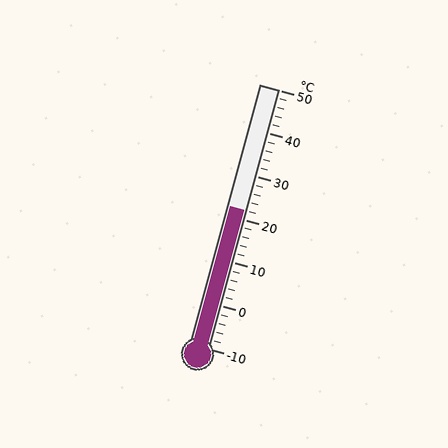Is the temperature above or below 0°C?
The temperature is above 0°C.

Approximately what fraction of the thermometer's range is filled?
The thermometer is filled to approximately 55% of its range.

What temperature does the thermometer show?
The thermometer shows approximately 22°C.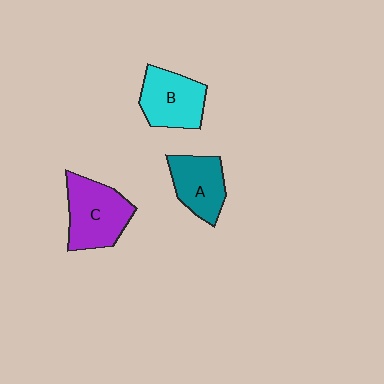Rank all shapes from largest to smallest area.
From largest to smallest: C (purple), B (cyan), A (teal).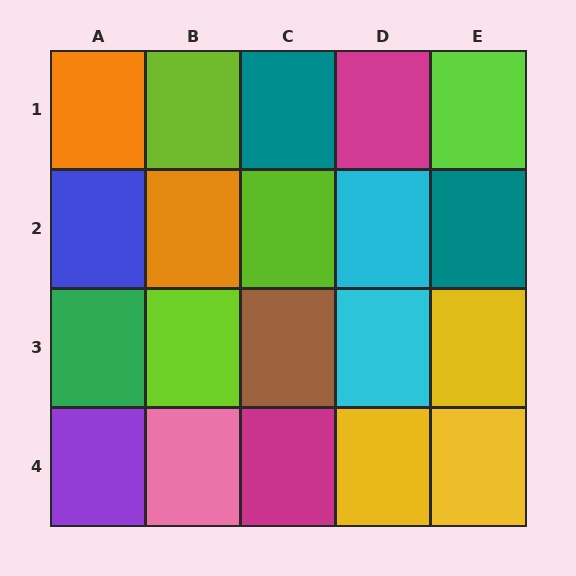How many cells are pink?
1 cell is pink.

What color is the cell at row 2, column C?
Lime.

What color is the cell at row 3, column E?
Yellow.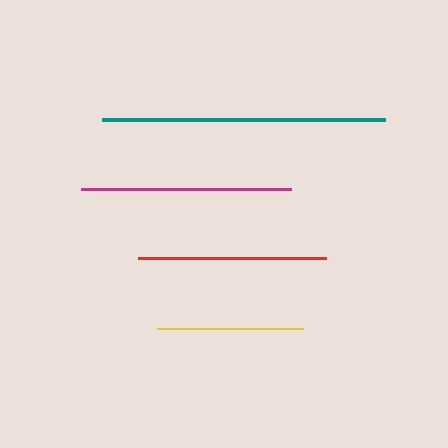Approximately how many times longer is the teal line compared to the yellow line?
The teal line is approximately 1.9 times the length of the yellow line.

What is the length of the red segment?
The red segment is approximately 187 pixels long.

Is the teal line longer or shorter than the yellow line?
The teal line is longer than the yellow line.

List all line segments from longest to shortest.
From longest to shortest: teal, magenta, red, yellow.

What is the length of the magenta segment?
The magenta segment is approximately 211 pixels long.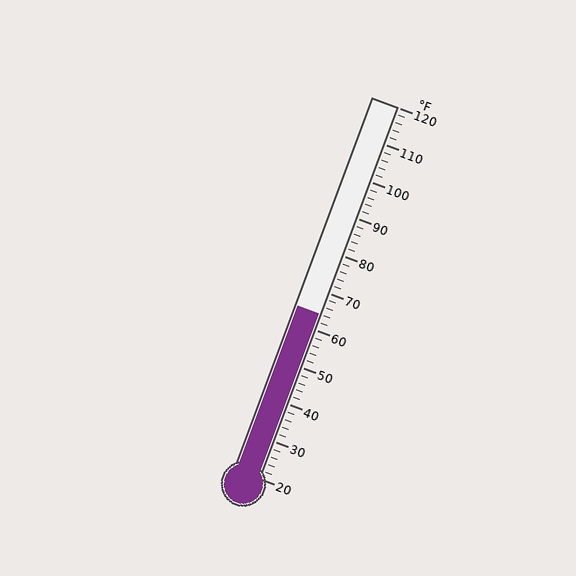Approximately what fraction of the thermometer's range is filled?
The thermometer is filled to approximately 45% of its range.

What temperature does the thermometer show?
The thermometer shows approximately 64°F.